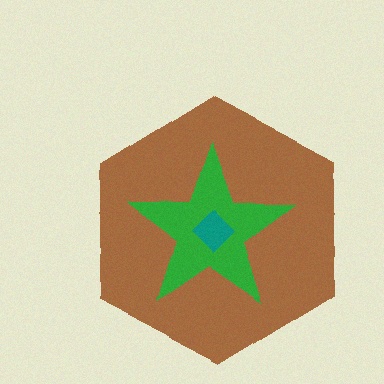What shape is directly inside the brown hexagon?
The green star.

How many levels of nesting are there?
3.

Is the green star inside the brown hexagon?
Yes.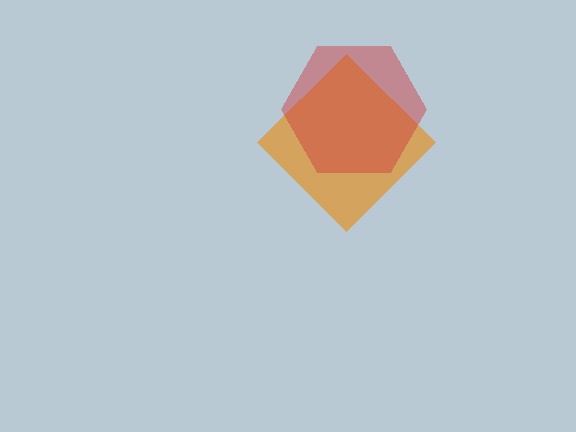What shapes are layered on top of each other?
The layered shapes are: an orange diamond, a red hexagon.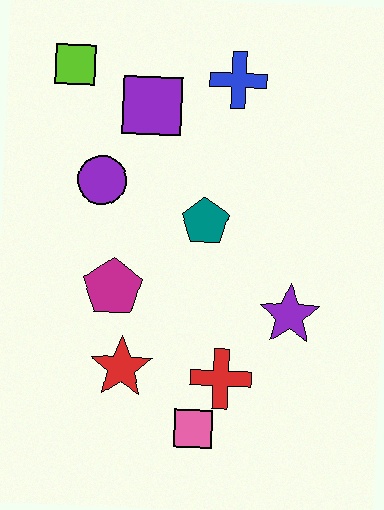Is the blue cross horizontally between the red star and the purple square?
No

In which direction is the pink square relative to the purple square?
The pink square is below the purple square.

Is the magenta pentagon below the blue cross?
Yes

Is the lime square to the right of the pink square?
No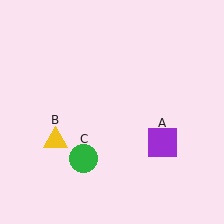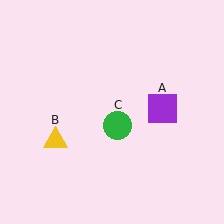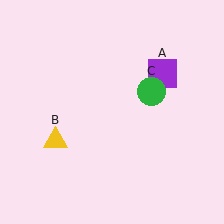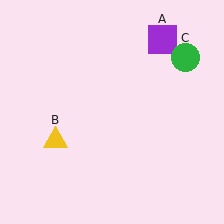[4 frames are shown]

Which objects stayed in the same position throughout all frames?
Yellow triangle (object B) remained stationary.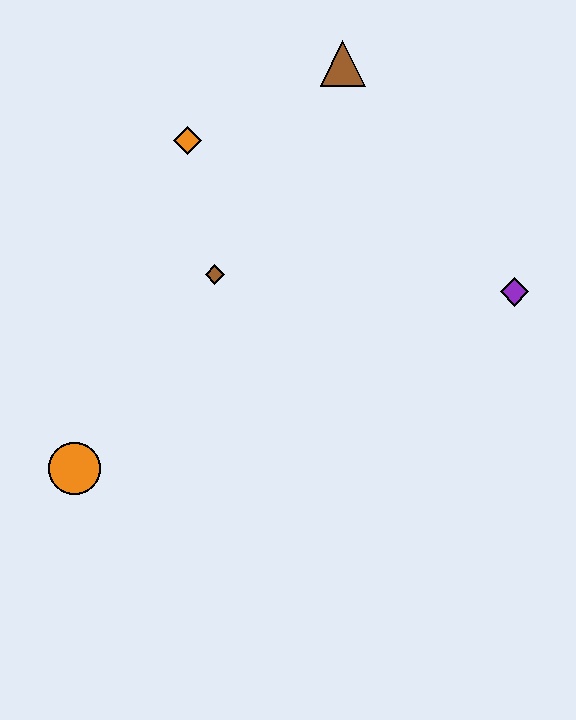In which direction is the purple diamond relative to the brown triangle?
The purple diamond is below the brown triangle.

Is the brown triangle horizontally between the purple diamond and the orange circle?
Yes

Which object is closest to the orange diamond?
The brown diamond is closest to the orange diamond.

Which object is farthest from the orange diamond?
The purple diamond is farthest from the orange diamond.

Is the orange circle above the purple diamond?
No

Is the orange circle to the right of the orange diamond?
No